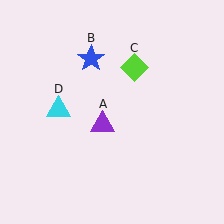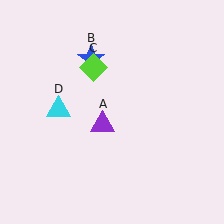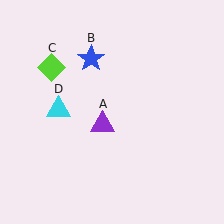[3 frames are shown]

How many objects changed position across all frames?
1 object changed position: lime diamond (object C).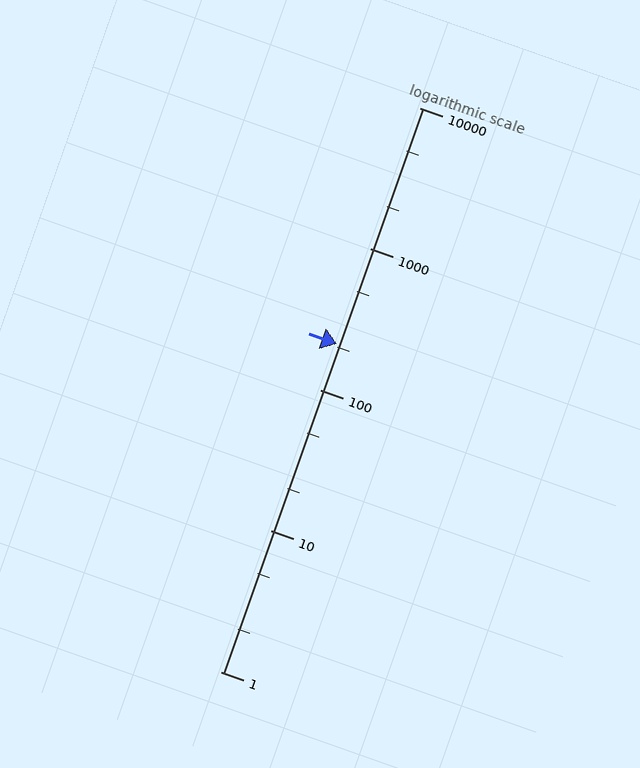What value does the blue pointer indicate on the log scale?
The pointer indicates approximately 210.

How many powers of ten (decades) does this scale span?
The scale spans 4 decades, from 1 to 10000.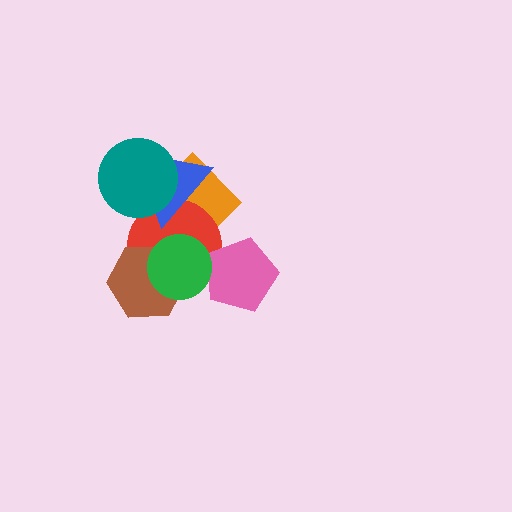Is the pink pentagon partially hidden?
Yes, it is partially covered by another shape.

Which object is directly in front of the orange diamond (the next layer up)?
The red circle is directly in front of the orange diamond.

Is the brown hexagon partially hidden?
Yes, it is partially covered by another shape.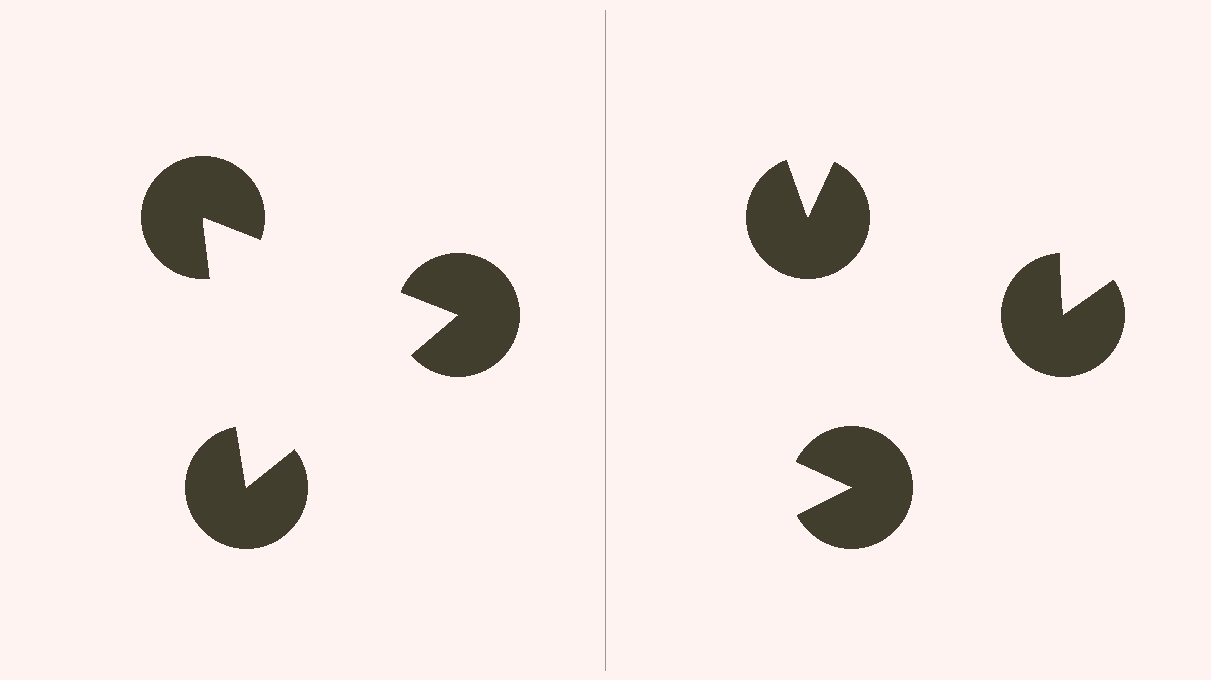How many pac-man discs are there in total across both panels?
6 — 3 on each side.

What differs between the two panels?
The pac-man discs are positioned identically on both sides; only the wedge orientations differ. On the left they align to a triangle; on the right they are misaligned.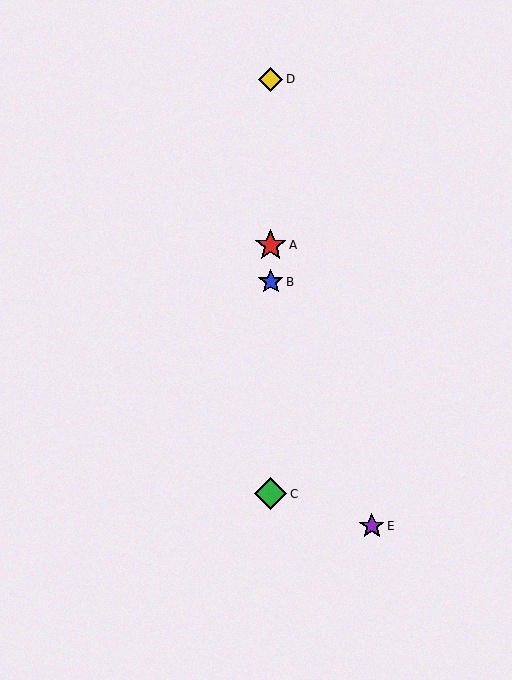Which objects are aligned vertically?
Objects A, B, C, D are aligned vertically.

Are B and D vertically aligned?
Yes, both are at x≈271.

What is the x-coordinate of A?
Object A is at x≈271.